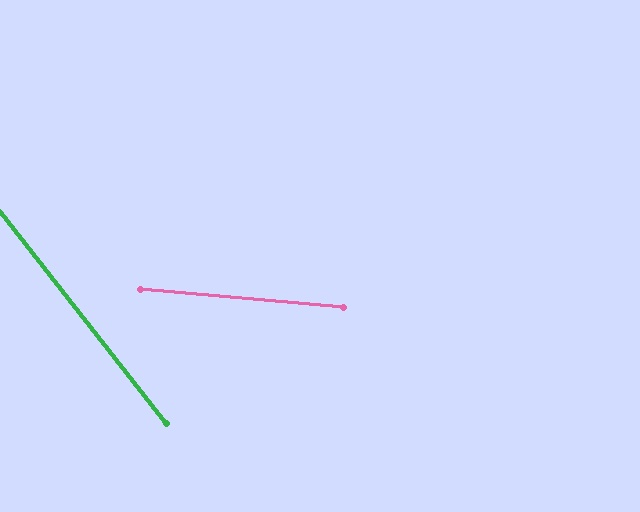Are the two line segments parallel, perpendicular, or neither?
Neither parallel nor perpendicular — they differ by about 47°.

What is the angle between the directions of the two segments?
Approximately 47 degrees.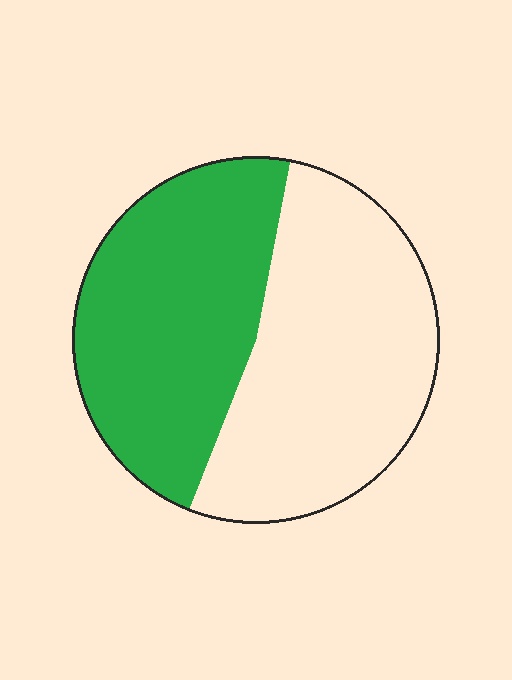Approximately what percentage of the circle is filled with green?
Approximately 45%.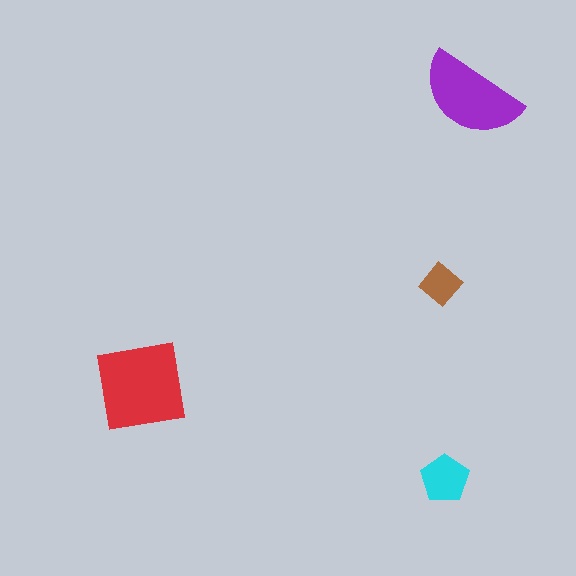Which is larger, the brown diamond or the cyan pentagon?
The cyan pentagon.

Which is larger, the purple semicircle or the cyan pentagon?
The purple semicircle.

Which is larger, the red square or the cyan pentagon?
The red square.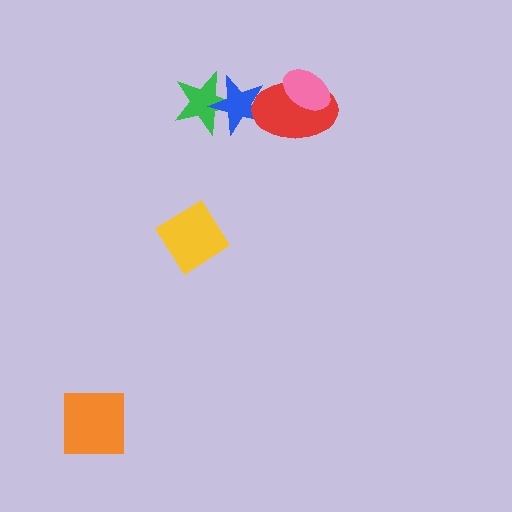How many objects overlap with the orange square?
0 objects overlap with the orange square.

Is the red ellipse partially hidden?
Yes, it is partially covered by another shape.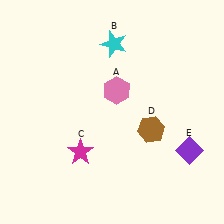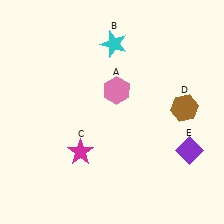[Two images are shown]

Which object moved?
The brown hexagon (D) moved right.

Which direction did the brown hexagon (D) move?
The brown hexagon (D) moved right.